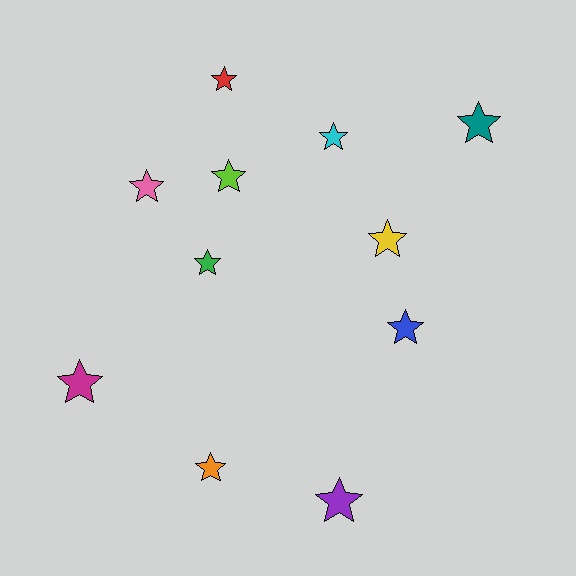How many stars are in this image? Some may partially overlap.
There are 11 stars.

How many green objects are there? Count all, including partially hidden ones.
There is 1 green object.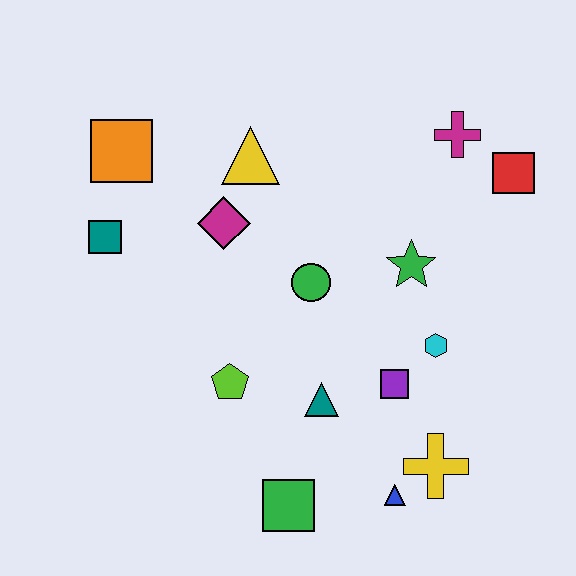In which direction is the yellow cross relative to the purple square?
The yellow cross is below the purple square.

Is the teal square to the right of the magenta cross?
No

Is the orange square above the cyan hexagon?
Yes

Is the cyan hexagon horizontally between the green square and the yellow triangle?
No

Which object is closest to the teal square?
The orange square is closest to the teal square.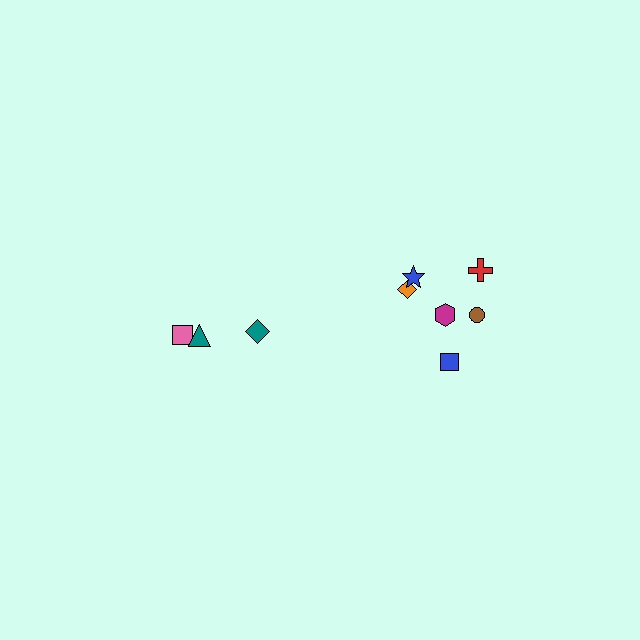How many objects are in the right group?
There are 6 objects.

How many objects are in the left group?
There are 3 objects.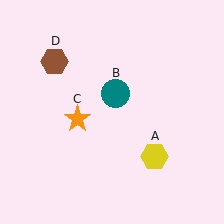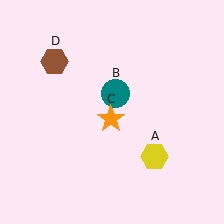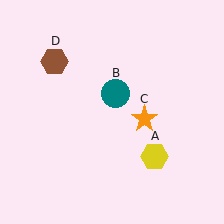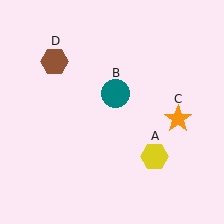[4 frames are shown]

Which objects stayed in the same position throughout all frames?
Yellow hexagon (object A) and teal circle (object B) and brown hexagon (object D) remained stationary.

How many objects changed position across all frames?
1 object changed position: orange star (object C).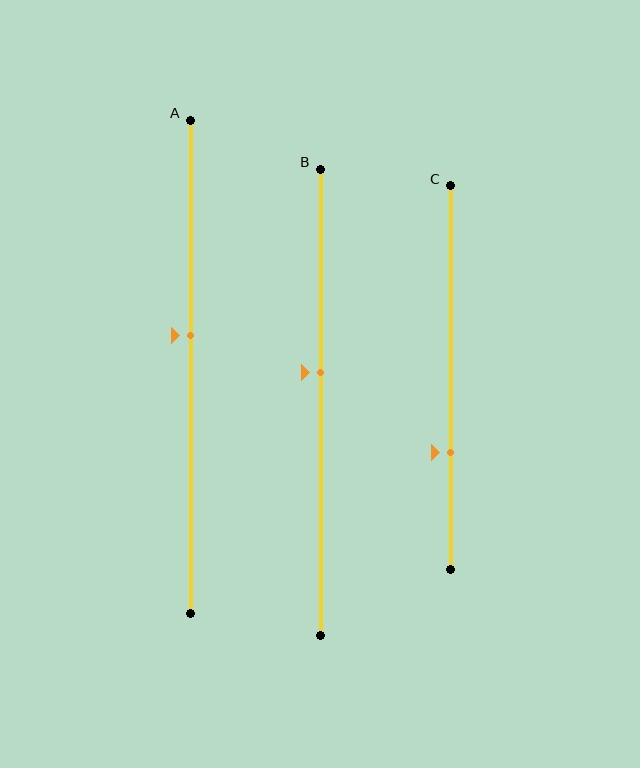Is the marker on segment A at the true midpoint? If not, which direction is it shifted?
No, the marker on segment A is shifted upward by about 6% of the segment length.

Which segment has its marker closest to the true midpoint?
Segment B has its marker closest to the true midpoint.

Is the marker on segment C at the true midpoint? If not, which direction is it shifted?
No, the marker on segment C is shifted downward by about 19% of the segment length.